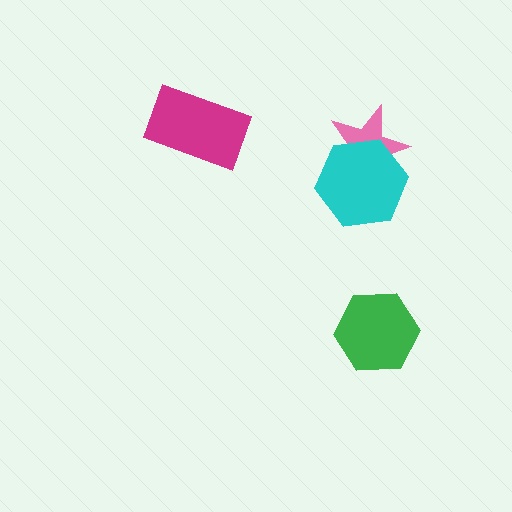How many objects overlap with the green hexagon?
0 objects overlap with the green hexagon.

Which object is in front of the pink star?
The cyan hexagon is in front of the pink star.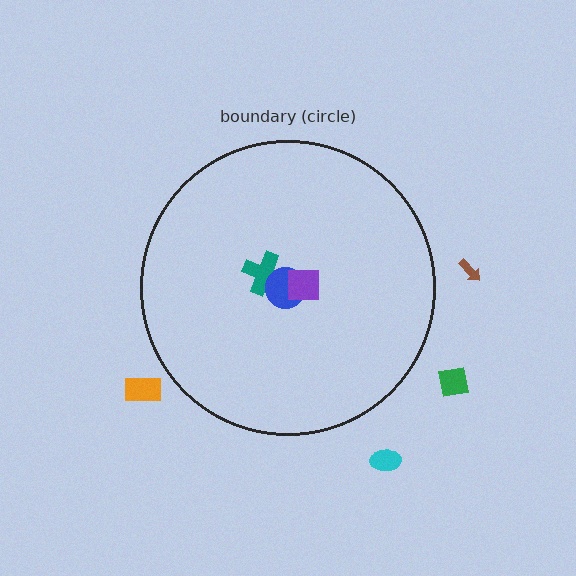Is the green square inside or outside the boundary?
Outside.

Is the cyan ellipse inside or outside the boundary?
Outside.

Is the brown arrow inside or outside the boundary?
Outside.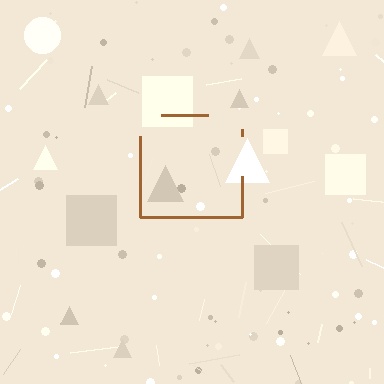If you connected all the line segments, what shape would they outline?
They would outline a square.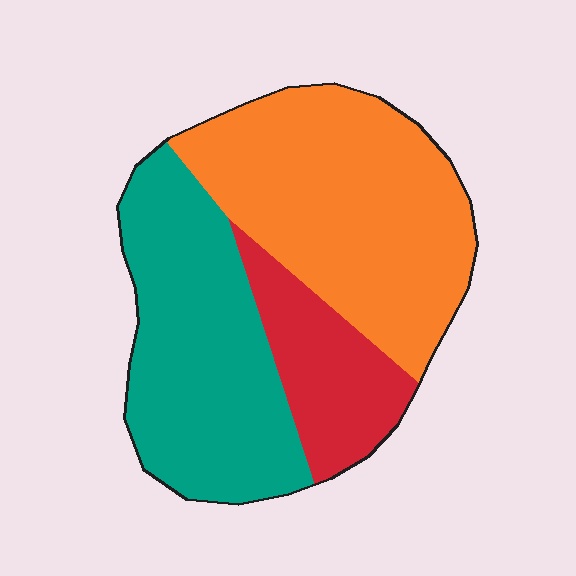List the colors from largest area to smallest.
From largest to smallest: orange, teal, red.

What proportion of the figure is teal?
Teal covers around 40% of the figure.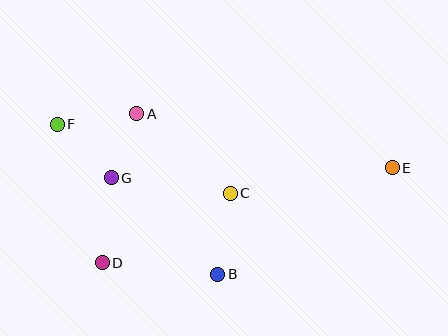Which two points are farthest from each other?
Points E and F are farthest from each other.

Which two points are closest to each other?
Points A and G are closest to each other.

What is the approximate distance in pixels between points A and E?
The distance between A and E is approximately 261 pixels.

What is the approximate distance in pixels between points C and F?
The distance between C and F is approximately 186 pixels.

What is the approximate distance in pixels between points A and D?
The distance between A and D is approximately 153 pixels.